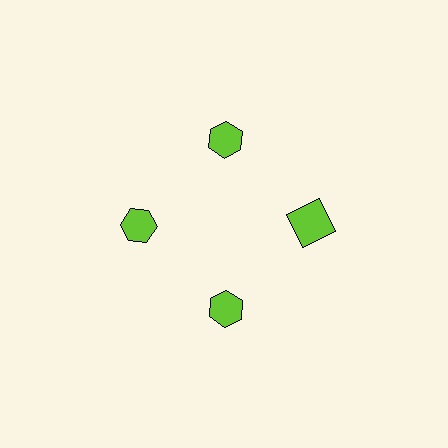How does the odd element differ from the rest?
It has a different shape: square instead of hexagon.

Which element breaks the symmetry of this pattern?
The lime square at roughly the 3 o'clock position breaks the symmetry. All other shapes are lime hexagons.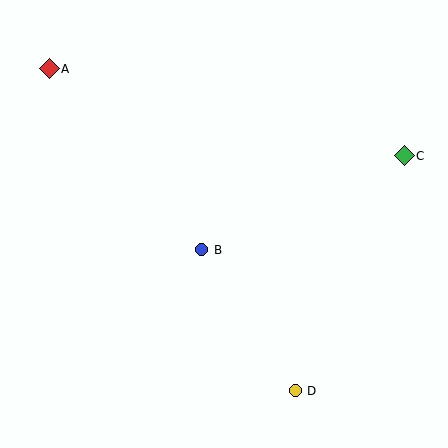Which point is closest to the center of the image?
Point B at (202, 250) is closest to the center.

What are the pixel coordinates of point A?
Point A is at (49, 69).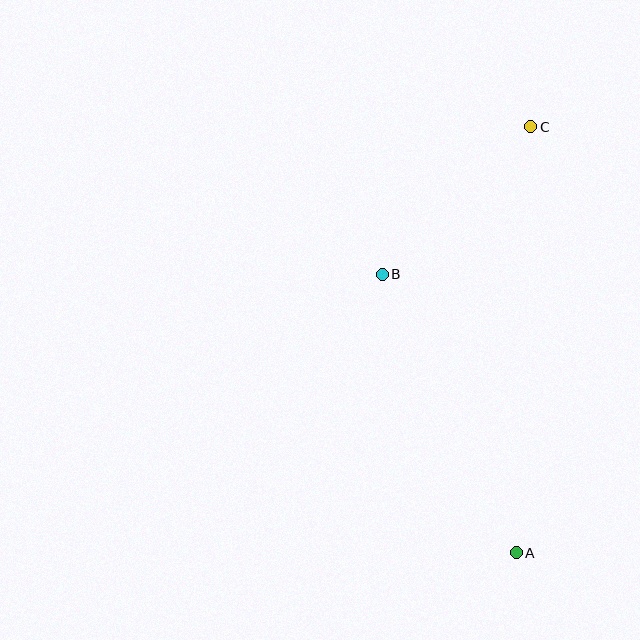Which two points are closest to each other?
Points B and C are closest to each other.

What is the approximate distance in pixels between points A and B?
The distance between A and B is approximately 309 pixels.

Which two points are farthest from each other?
Points A and C are farthest from each other.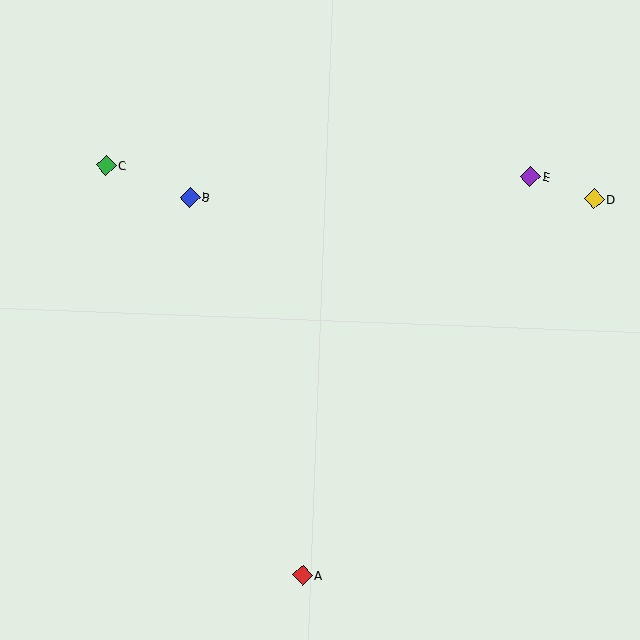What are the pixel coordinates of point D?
Point D is at (594, 199).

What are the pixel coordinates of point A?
Point A is at (302, 575).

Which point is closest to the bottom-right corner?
Point A is closest to the bottom-right corner.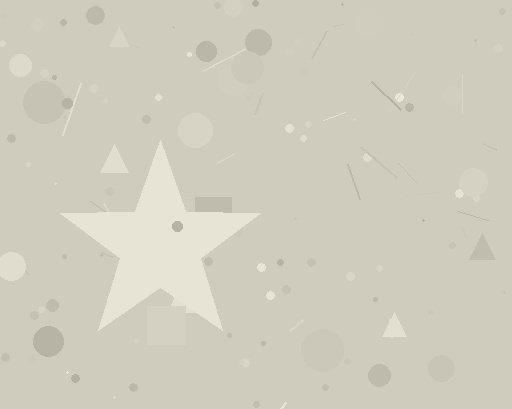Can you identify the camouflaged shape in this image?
The camouflaged shape is a star.